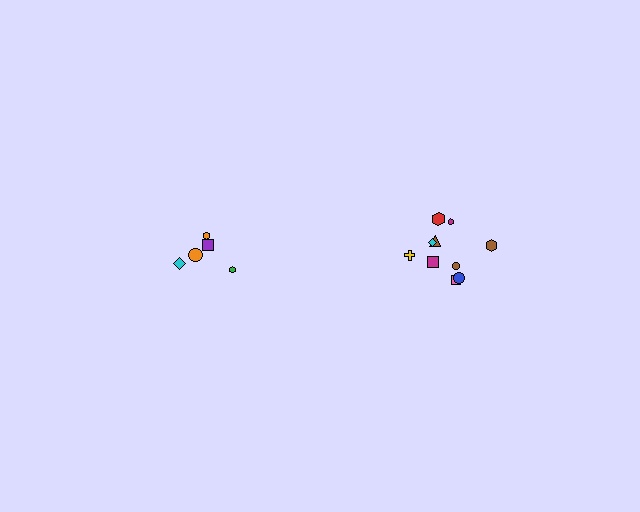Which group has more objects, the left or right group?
The right group.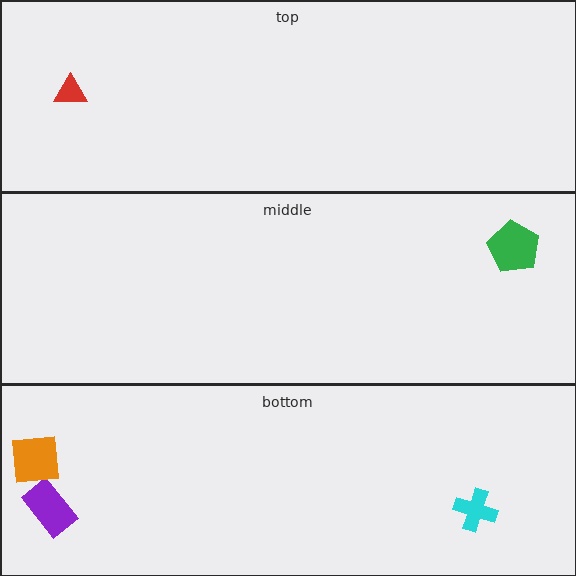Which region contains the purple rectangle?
The bottom region.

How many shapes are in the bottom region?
3.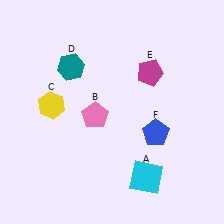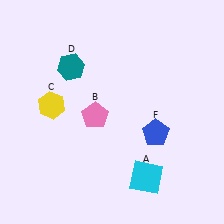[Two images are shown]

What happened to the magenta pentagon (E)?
The magenta pentagon (E) was removed in Image 2. It was in the top-right area of Image 1.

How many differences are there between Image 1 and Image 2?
There is 1 difference between the two images.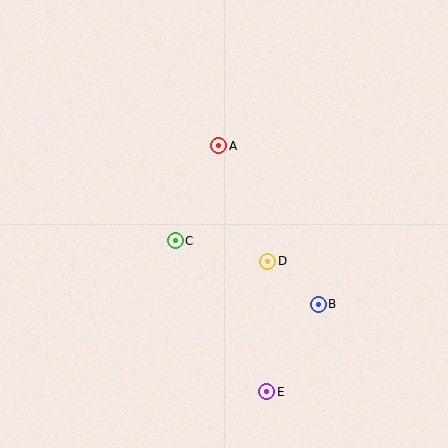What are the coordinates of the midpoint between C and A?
The midpoint between C and A is at (197, 193).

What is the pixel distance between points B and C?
The distance between B and C is 156 pixels.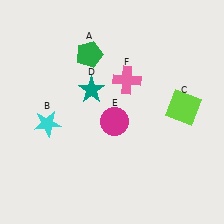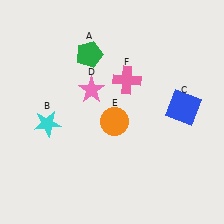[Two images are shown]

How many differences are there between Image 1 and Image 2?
There are 3 differences between the two images.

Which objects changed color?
C changed from lime to blue. D changed from teal to pink. E changed from magenta to orange.